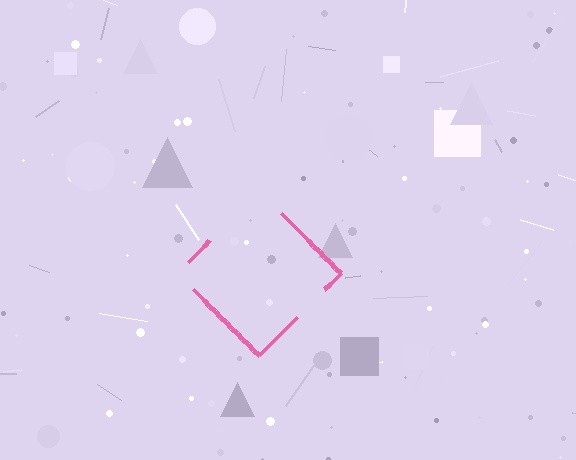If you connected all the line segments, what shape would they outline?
They would outline a diamond.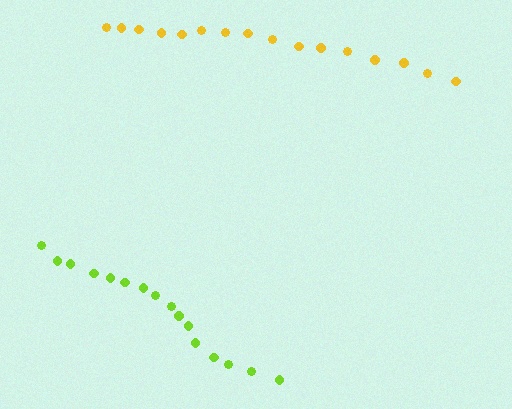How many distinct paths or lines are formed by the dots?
There are 2 distinct paths.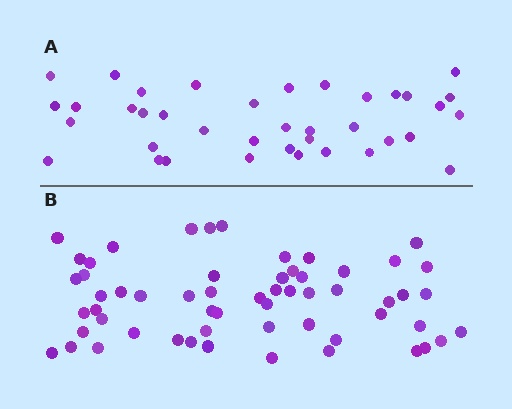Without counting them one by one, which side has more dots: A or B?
Region B (the bottom region) has more dots.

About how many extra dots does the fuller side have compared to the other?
Region B has approximately 20 more dots than region A.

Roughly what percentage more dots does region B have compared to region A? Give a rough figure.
About 55% more.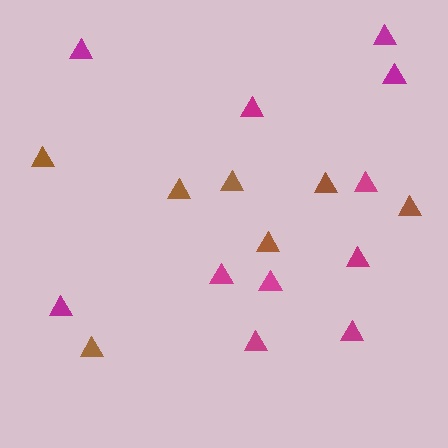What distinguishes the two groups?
There are 2 groups: one group of brown triangles (7) and one group of magenta triangles (11).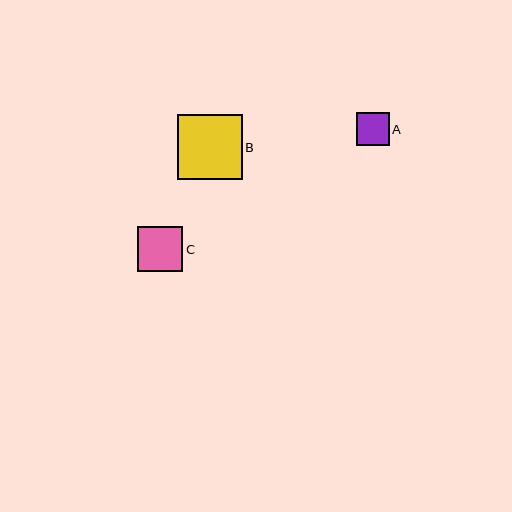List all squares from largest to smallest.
From largest to smallest: B, C, A.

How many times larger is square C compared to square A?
Square C is approximately 1.4 times the size of square A.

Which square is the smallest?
Square A is the smallest with a size of approximately 33 pixels.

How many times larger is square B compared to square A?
Square B is approximately 2.0 times the size of square A.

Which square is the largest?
Square B is the largest with a size of approximately 65 pixels.